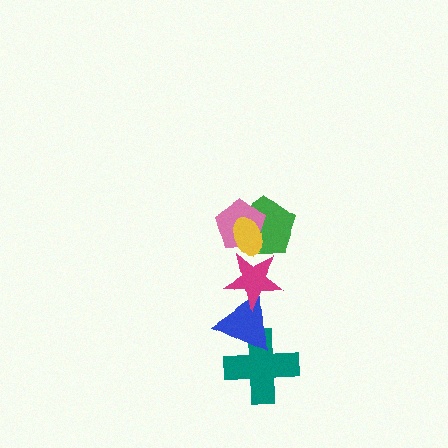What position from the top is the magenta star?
The magenta star is 4th from the top.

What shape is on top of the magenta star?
The green pentagon is on top of the magenta star.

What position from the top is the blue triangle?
The blue triangle is 5th from the top.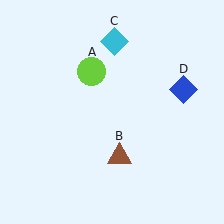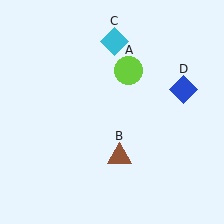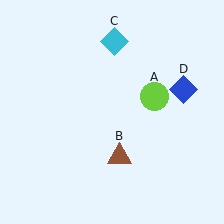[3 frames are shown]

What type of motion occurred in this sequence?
The lime circle (object A) rotated clockwise around the center of the scene.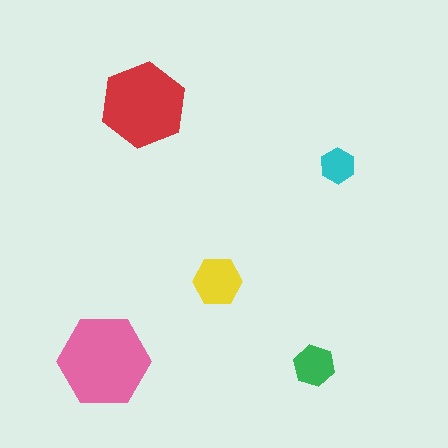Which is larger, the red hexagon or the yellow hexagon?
The red one.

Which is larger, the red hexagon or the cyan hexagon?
The red one.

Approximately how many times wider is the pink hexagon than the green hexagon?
About 2 times wider.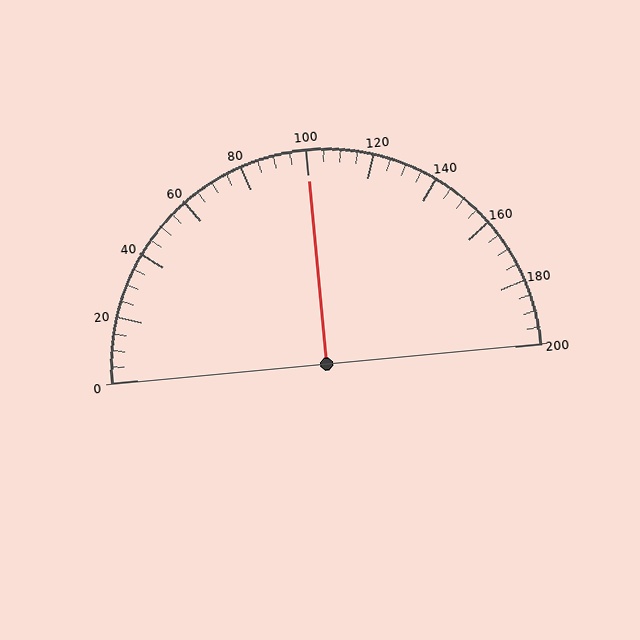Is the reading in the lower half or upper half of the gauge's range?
The reading is in the upper half of the range (0 to 200).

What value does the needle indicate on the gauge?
The needle indicates approximately 100.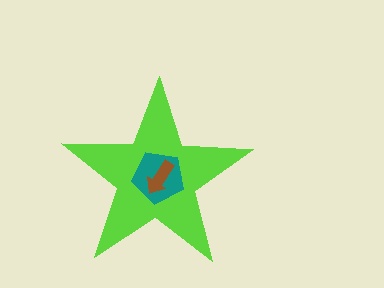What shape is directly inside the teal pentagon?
The brown arrow.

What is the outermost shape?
The lime star.